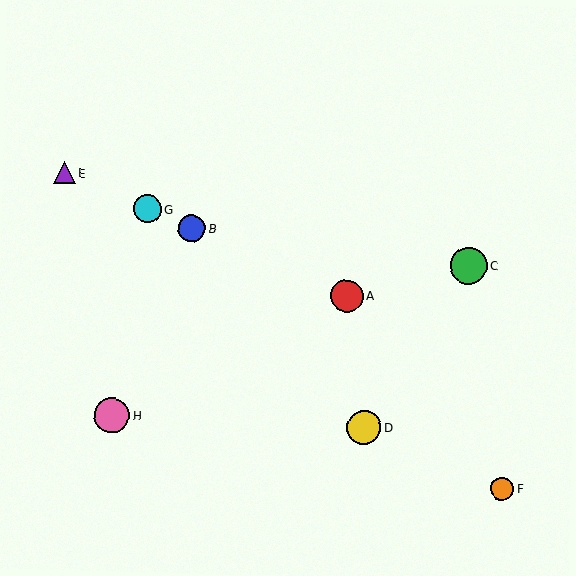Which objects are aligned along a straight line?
Objects A, B, E, G are aligned along a straight line.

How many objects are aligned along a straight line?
4 objects (A, B, E, G) are aligned along a straight line.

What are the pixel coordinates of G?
Object G is at (147, 209).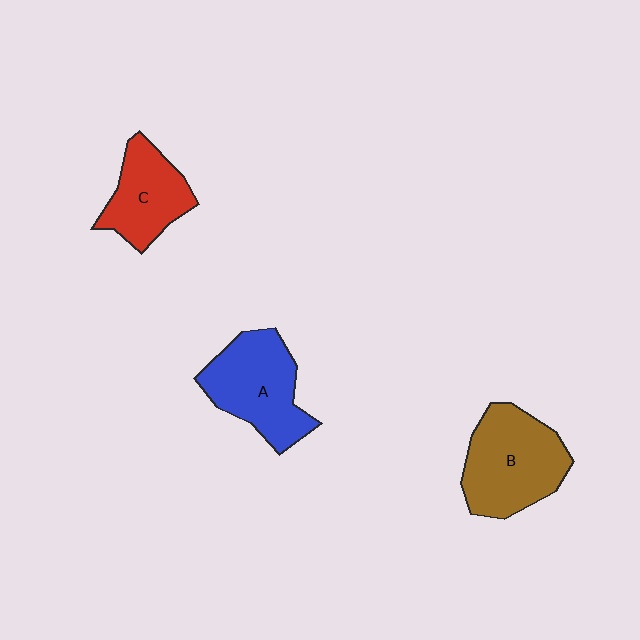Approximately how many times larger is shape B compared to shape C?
Approximately 1.4 times.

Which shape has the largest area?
Shape B (brown).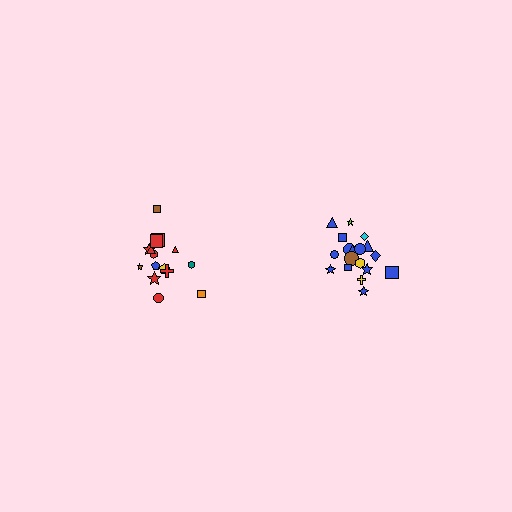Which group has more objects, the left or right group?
The right group.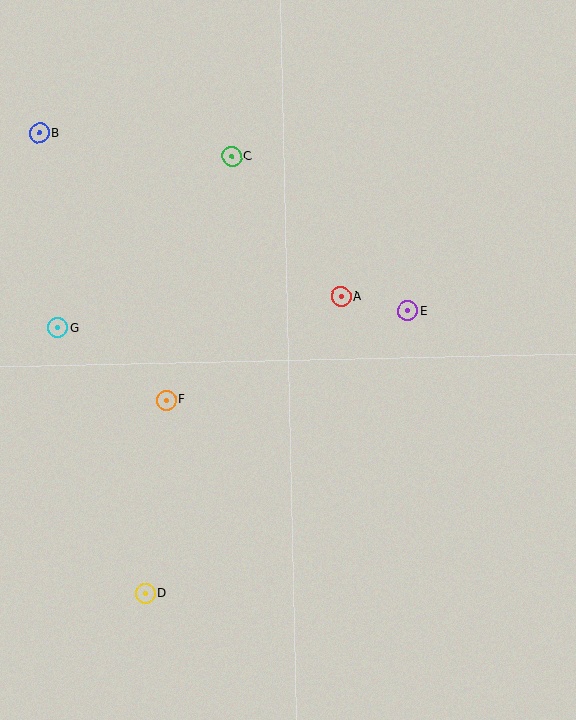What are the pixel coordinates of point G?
Point G is at (58, 328).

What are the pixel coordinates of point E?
Point E is at (408, 311).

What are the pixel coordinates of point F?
Point F is at (166, 400).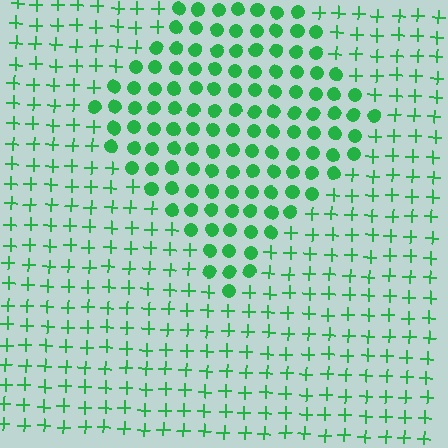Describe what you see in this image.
The image is filled with small green elements arranged in a uniform grid. A diamond-shaped region contains circles, while the surrounding area contains plus signs. The boundary is defined purely by the change in element shape.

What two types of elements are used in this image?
The image uses circles inside the diamond region and plus signs outside it.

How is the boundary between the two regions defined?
The boundary is defined by a change in element shape: circles inside vs. plus signs outside. All elements share the same color and spacing.